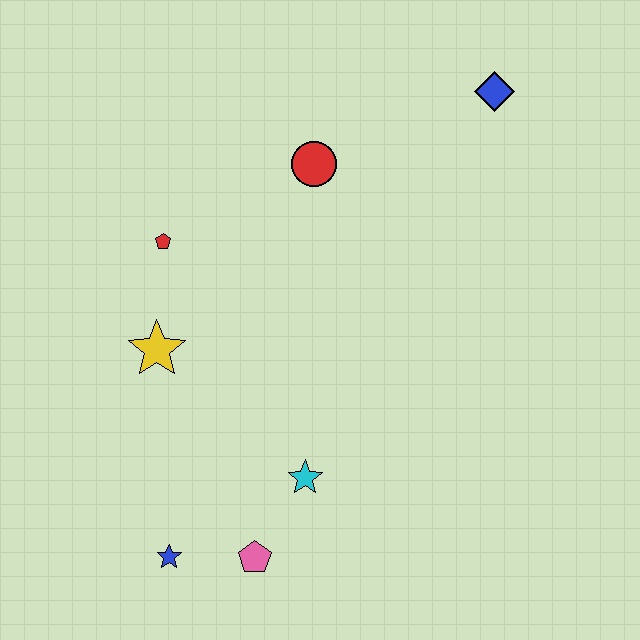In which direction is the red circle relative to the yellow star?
The red circle is above the yellow star.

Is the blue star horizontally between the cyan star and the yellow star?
Yes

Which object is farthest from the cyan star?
The blue diamond is farthest from the cyan star.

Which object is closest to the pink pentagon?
The blue star is closest to the pink pentagon.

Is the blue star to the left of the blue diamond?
Yes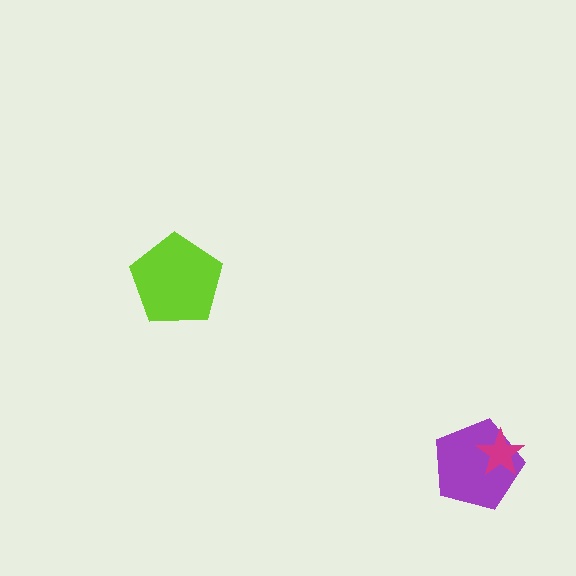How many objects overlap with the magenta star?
1 object overlaps with the magenta star.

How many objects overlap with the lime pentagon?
0 objects overlap with the lime pentagon.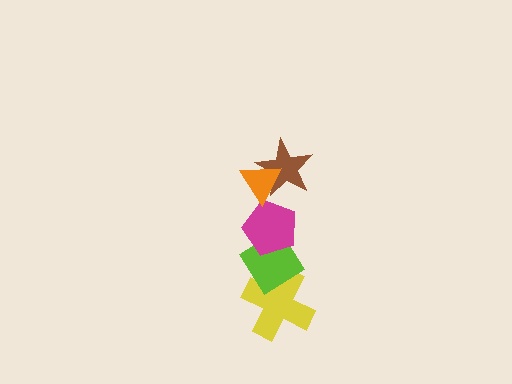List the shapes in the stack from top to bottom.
From top to bottom: the orange triangle, the brown star, the magenta pentagon, the lime diamond, the yellow cross.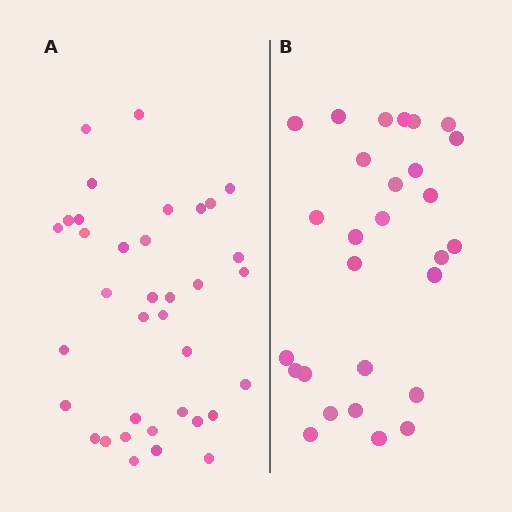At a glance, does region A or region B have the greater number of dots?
Region A (the left region) has more dots.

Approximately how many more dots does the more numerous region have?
Region A has roughly 8 or so more dots than region B.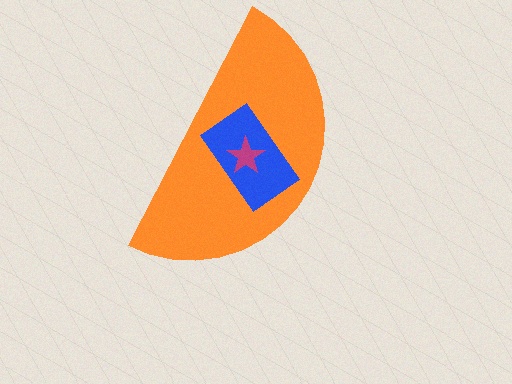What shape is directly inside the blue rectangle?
The magenta star.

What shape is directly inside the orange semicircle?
The blue rectangle.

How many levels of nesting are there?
3.